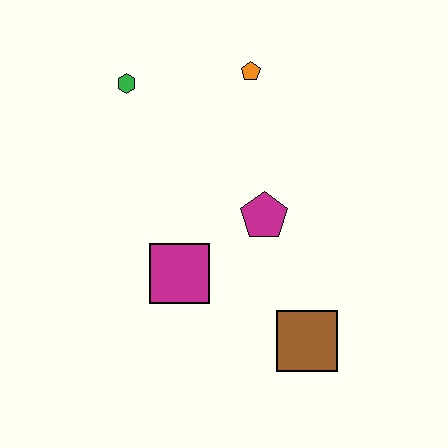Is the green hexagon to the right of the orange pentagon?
No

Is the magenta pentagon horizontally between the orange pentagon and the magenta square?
No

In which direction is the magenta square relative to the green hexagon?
The magenta square is below the green hexagon.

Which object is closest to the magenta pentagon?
The magenta square is closest to the magenta pentagon.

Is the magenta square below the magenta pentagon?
Yes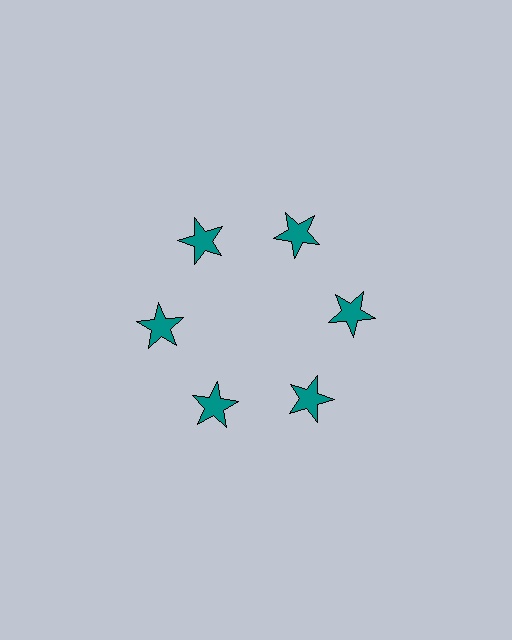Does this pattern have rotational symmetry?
Yes, this pattern has 6-fold rotational symmetry. It looks the same after rotating 60 degrees around the center.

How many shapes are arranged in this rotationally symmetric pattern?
There are 6 shapes, arranged in 6 groups of 1.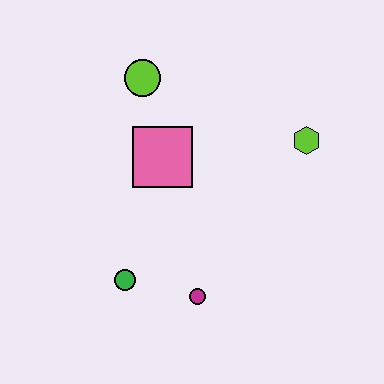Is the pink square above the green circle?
Yes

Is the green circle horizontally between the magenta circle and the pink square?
No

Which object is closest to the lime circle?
The pink square is closest to the lime circle.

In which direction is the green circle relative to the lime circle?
The green circle is below the lime circle.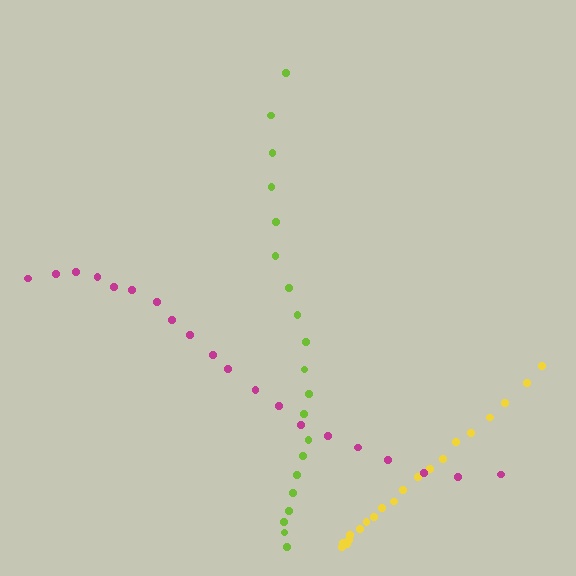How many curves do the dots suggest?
There are 3 distinct paths.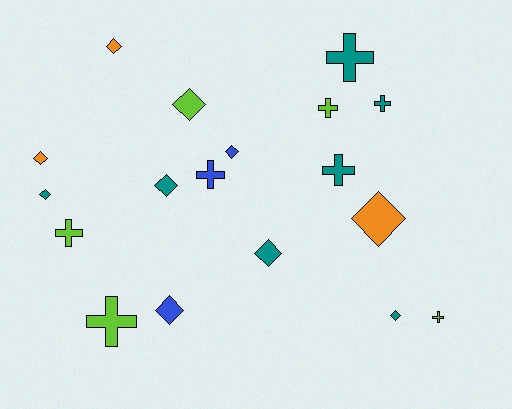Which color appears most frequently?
Teal, with 7 objects.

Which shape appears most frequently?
Diamond, with 10 objects.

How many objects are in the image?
There are 18 objects.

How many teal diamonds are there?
There are 4 teal diamonds.